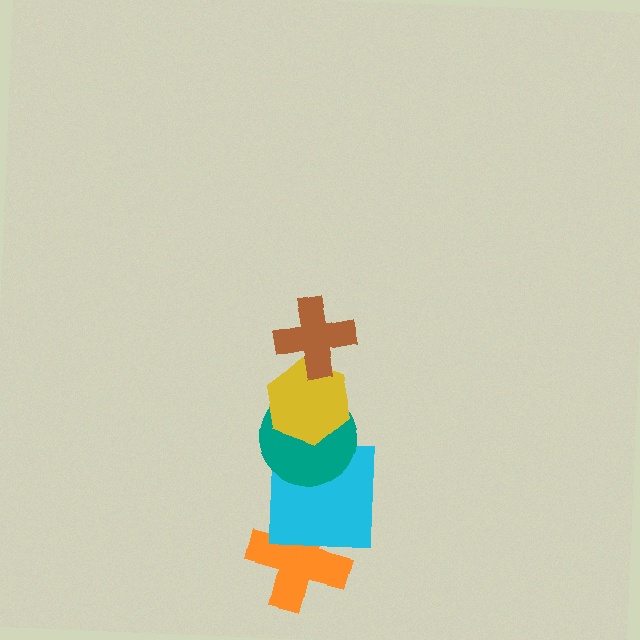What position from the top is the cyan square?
The cyan square is 4th from the top.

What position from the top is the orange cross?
The orange cross is 5th from the top.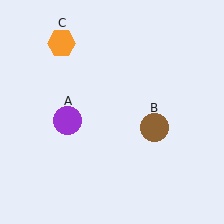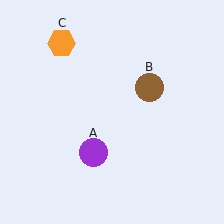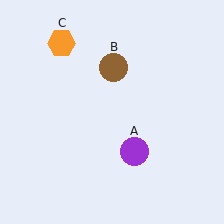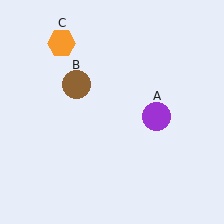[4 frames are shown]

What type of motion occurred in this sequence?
The purple circle (object A), brown circle (object B) rotated counterclockwise around the center of the scene.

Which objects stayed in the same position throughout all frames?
Orange hexagon (object C) remained stationary.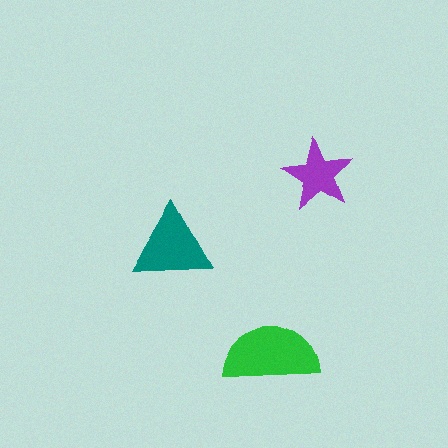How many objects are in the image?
There are 3 objects in the image.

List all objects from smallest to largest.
The purple star, the teal triangle, the green semicircle.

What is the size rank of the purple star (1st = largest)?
3rd.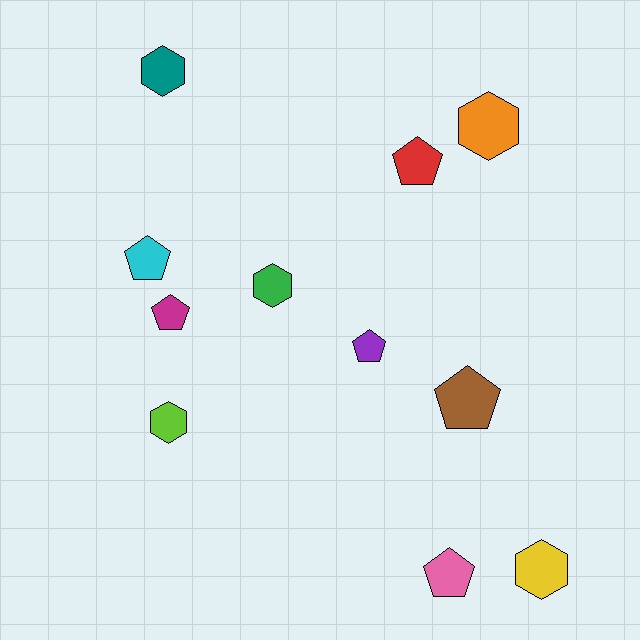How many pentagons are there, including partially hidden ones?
There are 6 pentagons.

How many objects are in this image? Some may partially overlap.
There are 11 objects.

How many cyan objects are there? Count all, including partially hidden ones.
There is 1 cyan object.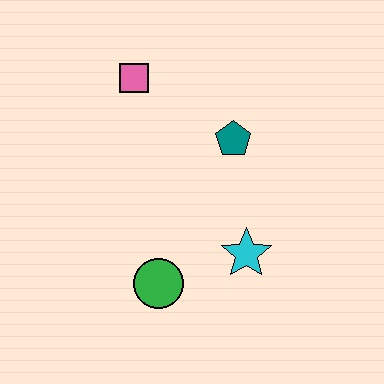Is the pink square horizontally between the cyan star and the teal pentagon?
No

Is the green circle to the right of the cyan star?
No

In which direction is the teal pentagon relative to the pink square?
The teal pentagon is to the right of the pink square.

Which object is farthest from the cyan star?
The pink square is farthest from the cyan star.